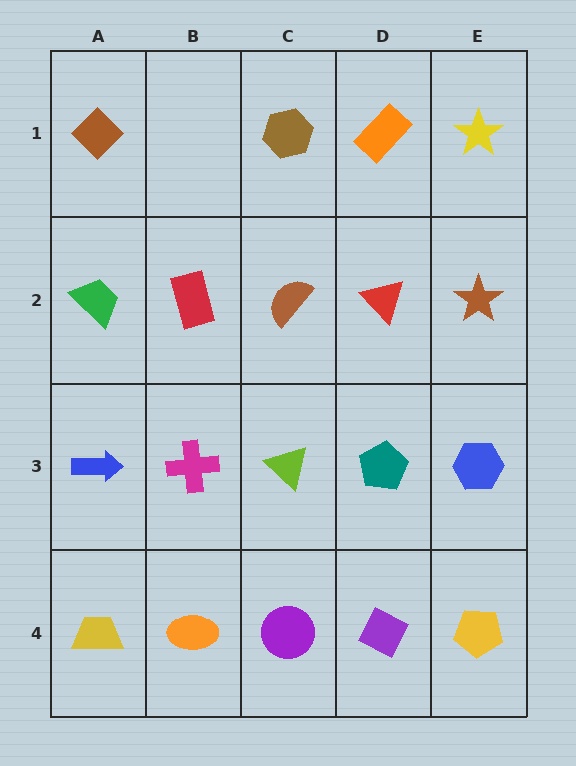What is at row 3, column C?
A lime triangle.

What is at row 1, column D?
An orange rectangle.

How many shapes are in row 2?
5 shapes.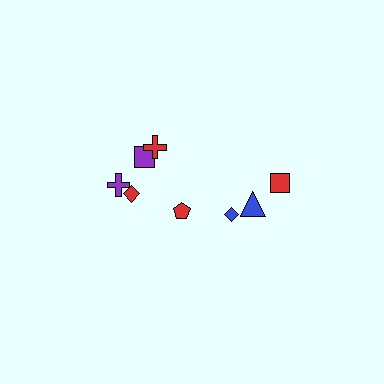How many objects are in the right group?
There are 3 objects.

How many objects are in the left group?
There are 5 objects.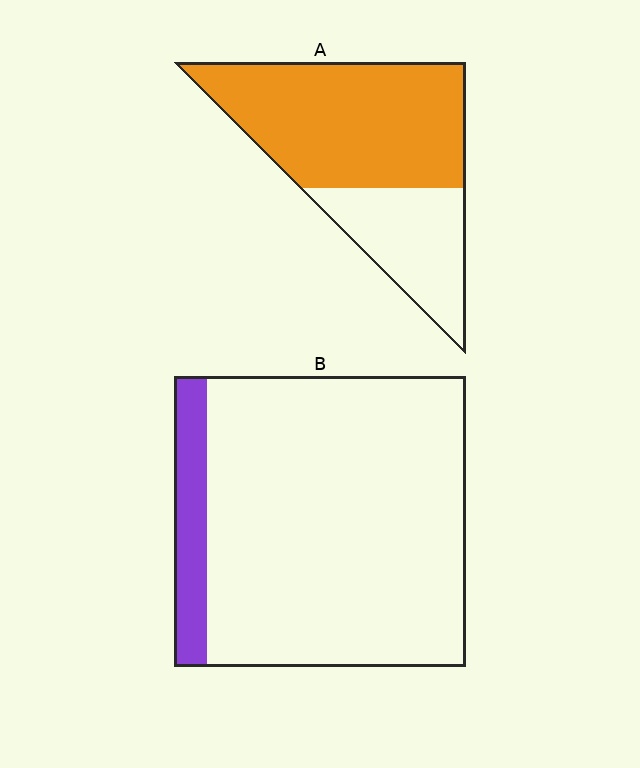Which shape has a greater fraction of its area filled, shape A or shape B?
Shape A.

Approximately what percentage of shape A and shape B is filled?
A is approximately 70% and B is approximately 10%.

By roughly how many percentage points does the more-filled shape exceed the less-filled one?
By roughly 55 percentage points (A over B).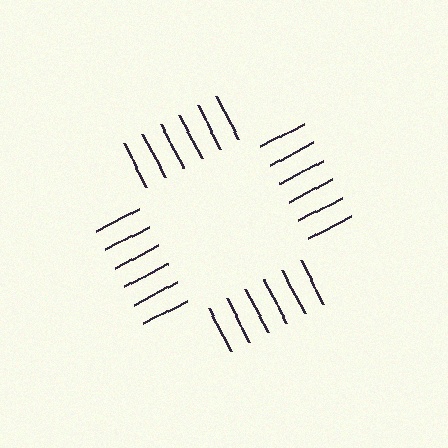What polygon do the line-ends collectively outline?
An illusory square — the line segments terminate on its edges but no continuous stroke is drawn.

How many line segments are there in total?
24 — 6 along each of the 4 edges.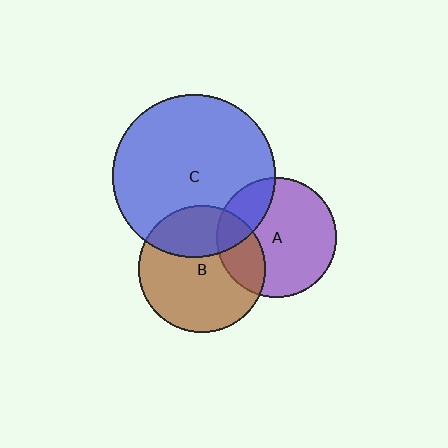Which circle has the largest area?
Circle C (blue).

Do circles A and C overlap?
Yes.